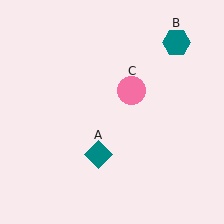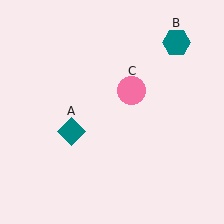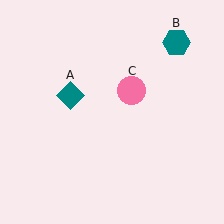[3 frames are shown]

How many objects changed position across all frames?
1 object changed position: teal diamond (object A).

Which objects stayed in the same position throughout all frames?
Teal hexagon (object B) and pink circle (object C) remained stationary.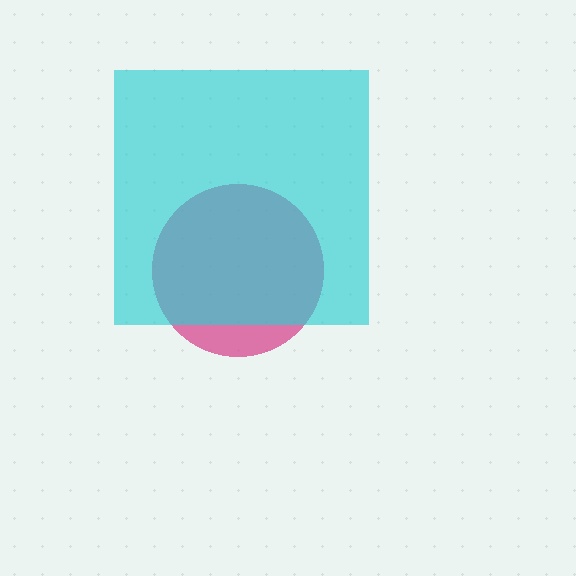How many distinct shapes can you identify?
There are 2 distinct shapes: a magenta circle, a cyan square.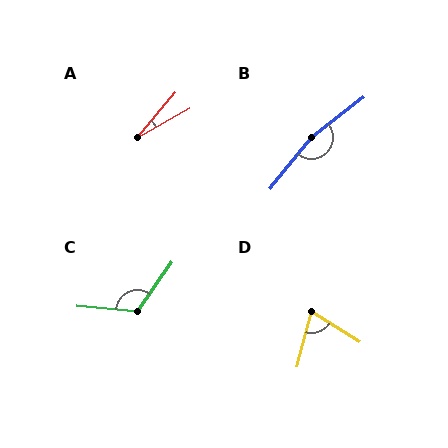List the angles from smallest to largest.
A (20°), D (72°), C (120°), B (166°).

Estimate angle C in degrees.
Approximately 120 degrees.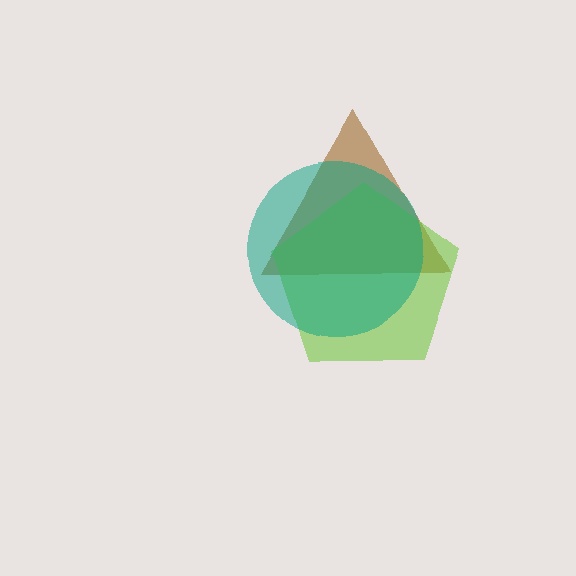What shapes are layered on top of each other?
The layered shapes are: a brown triangle, a lime pentagon, a teal circle.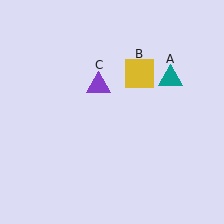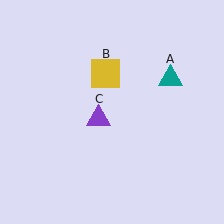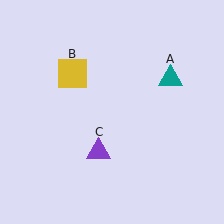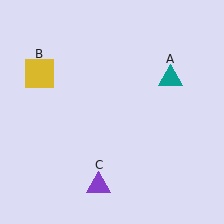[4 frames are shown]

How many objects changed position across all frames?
2 objects changed position: yellow square (object B), purple triangle (object C).